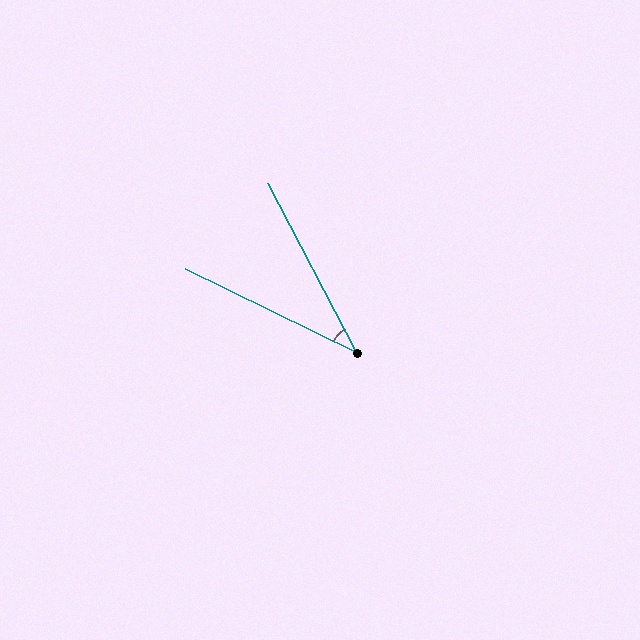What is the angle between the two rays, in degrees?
Approximately 36 degrees.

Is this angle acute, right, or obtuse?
It is acute.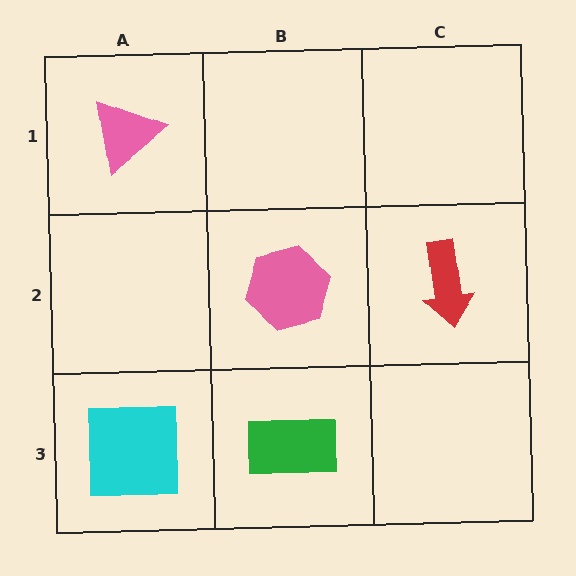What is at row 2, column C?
A red arrow.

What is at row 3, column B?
A green rectangle.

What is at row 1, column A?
A pink triangle.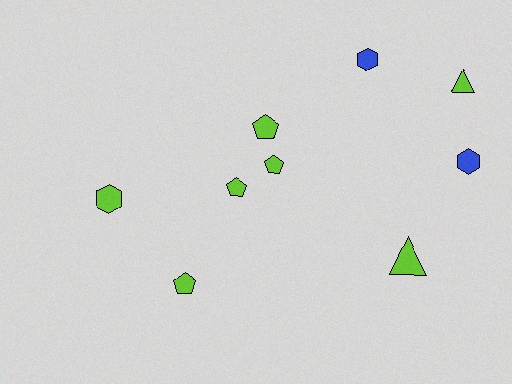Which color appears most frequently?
Lime, with 7 objects.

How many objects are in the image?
There are 9 objects.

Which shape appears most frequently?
Pentagon, with 4 objects.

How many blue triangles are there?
There are no blue triangles.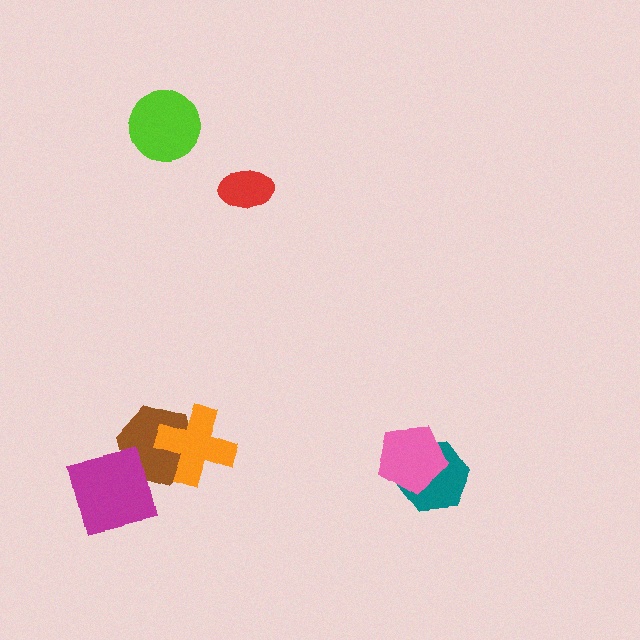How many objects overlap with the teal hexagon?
1 object overlaps with the teal hexagon.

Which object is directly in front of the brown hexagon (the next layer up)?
The magenta square is directly in front of the brown hexagon.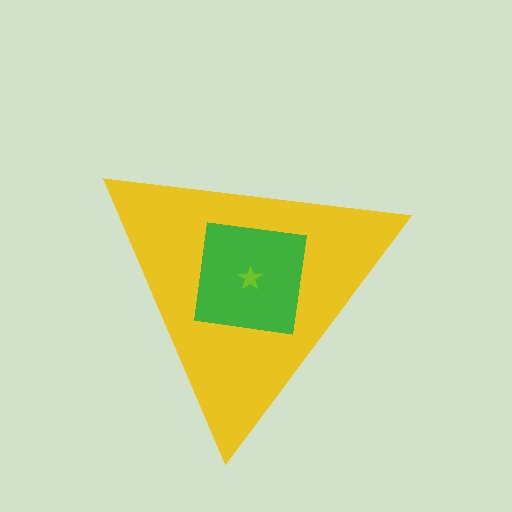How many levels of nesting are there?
3.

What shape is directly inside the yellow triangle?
The green square.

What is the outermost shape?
The yellow triangle.